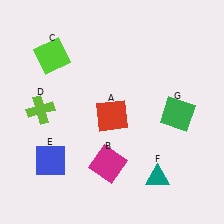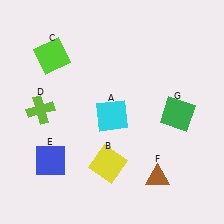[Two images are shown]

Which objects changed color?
A changed from red to cyan. B changed from magenta to yellow. F changed from teal to brown.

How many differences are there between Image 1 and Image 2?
There are 3 differences between the two images.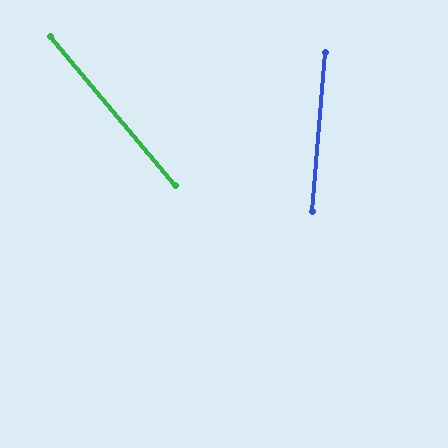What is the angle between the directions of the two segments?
Approximately 44 degrees.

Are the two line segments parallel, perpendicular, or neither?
Neither parallel nor perpendicular — they differ by about 44°.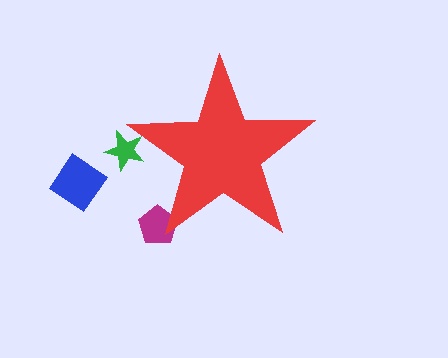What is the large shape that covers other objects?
A red star.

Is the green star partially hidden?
Yes, the green star is partially hidden behind the red star.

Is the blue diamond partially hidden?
No, the blue diamond is fully visible.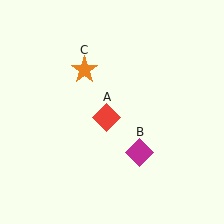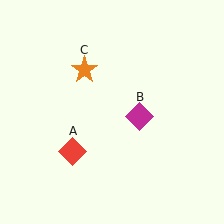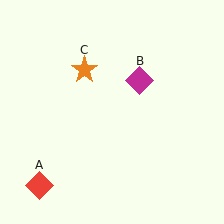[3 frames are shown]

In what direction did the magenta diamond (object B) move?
The magenta diamond (object B) moved up.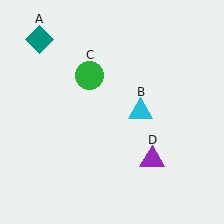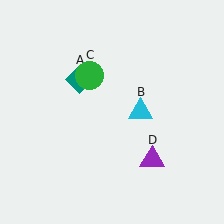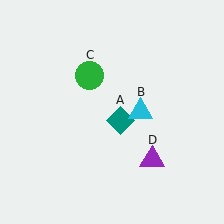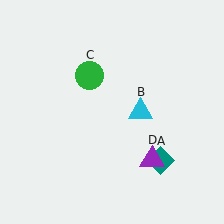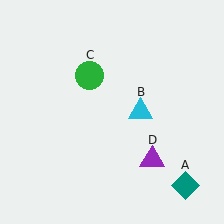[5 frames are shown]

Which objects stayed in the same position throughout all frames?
Cyan triangle (object B) and green circle (object C) and purple triangle (object D) remained stationary.